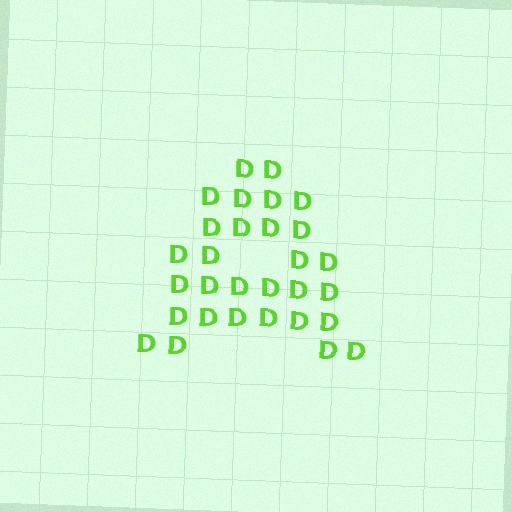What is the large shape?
The large shape is the letter A.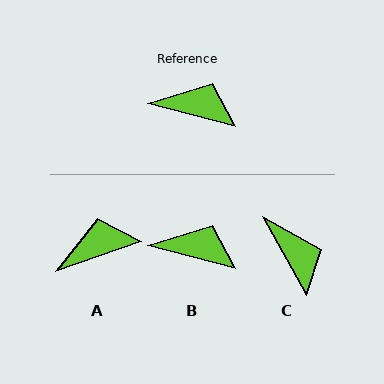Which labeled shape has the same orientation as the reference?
B.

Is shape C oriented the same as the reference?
No, it is off by about 47 degrees.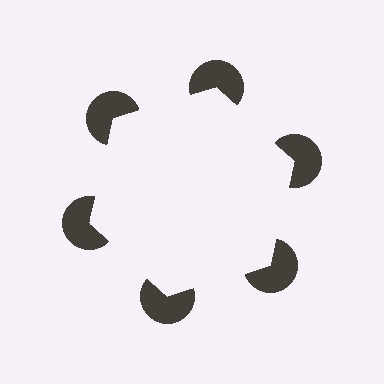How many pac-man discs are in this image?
There are 6 — one at each vertex of the illusory hexagon.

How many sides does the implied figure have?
6 sides.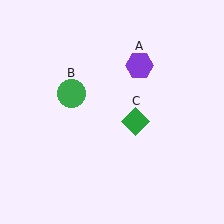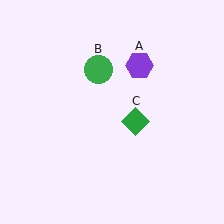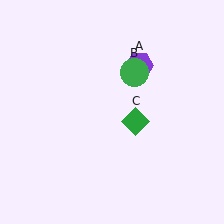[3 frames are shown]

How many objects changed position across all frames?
1 object changed position: green circle (object B).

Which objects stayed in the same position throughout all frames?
Purple hexagon (object A) and green diamond (object C) remained stationary.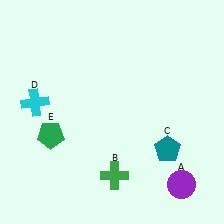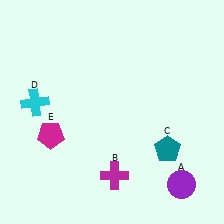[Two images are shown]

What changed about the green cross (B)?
In Image 1, B is green. In Image 2, it changed to magenta.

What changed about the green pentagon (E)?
In Image 1, E is green. In Image 2, it changed to magenta.